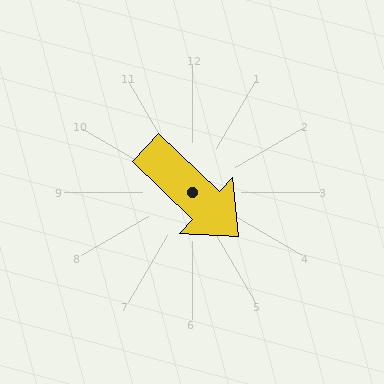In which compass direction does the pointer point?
Southeast.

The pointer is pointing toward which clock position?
Roughly 4 o'clock.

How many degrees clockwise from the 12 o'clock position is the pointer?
Approximately 134 degrees.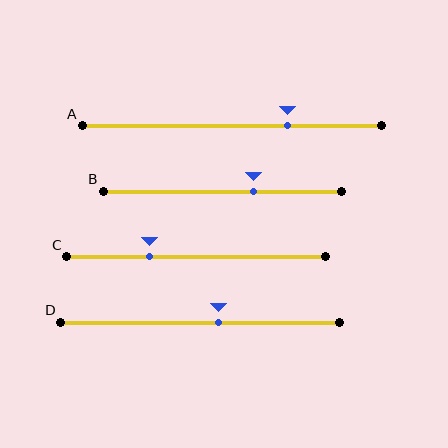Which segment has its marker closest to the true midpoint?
Segment D has its marker closest to the true midpoint.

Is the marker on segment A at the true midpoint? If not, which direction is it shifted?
No, the marker on segment A is shifted to the right by about 19% of the segment length.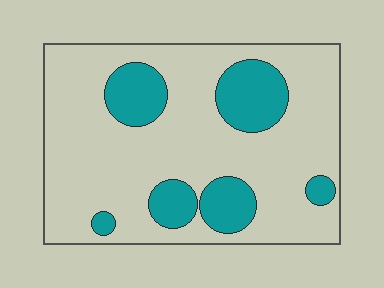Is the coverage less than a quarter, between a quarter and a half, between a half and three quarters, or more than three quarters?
Less than a quarter.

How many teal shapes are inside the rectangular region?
6.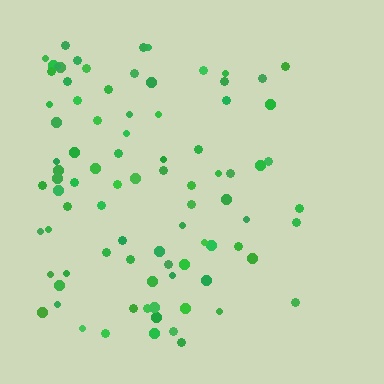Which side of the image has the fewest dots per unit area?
The right.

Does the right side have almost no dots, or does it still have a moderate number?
Still a moderate number, just noticeably fewer than the left.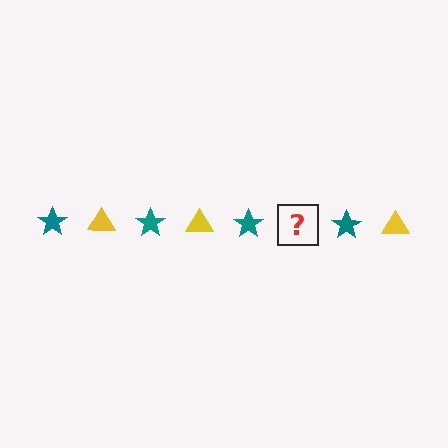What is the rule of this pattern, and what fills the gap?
The rule is that the pattern alternates between teal star and yellow triangle. The gap should be filled with a yellow triangle.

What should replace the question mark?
The question mark should be replaced with a yellow triangle.